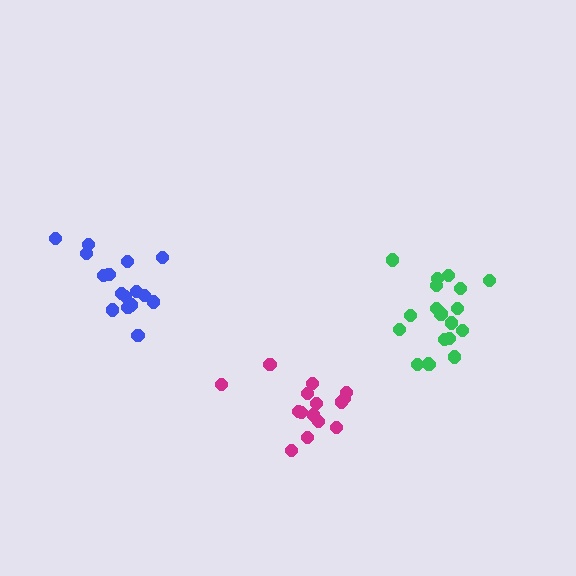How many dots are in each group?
Group 1: 16 dots, Group 2: 20 dots, Group 3: 15 dots (51 total).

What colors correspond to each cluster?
The clusters are colored: blue, green, magenta.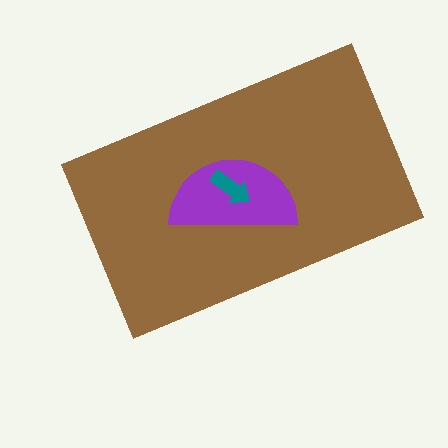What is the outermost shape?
The brown rectangle.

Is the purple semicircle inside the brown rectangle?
Yes.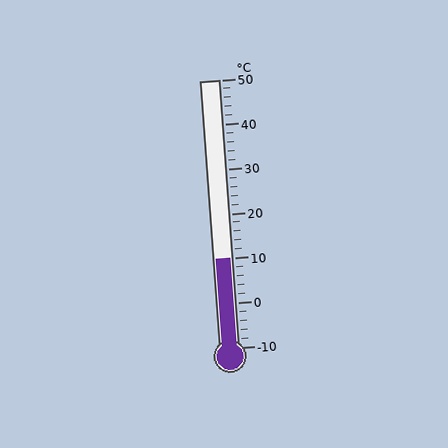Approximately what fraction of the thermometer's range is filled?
The thermometer is filled to approximately 35% of its range.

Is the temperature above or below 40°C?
The temperature is below 40°C.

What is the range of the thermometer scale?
The thermometer scale ranges from -10°C to 50°C.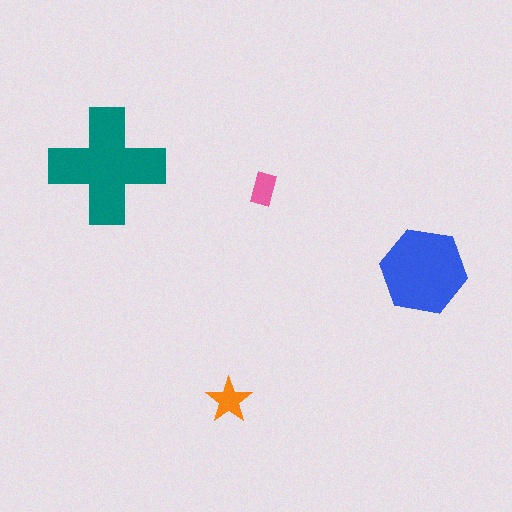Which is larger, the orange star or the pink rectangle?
The orange star.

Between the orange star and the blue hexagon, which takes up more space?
The blue hexagon.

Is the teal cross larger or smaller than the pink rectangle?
Larger.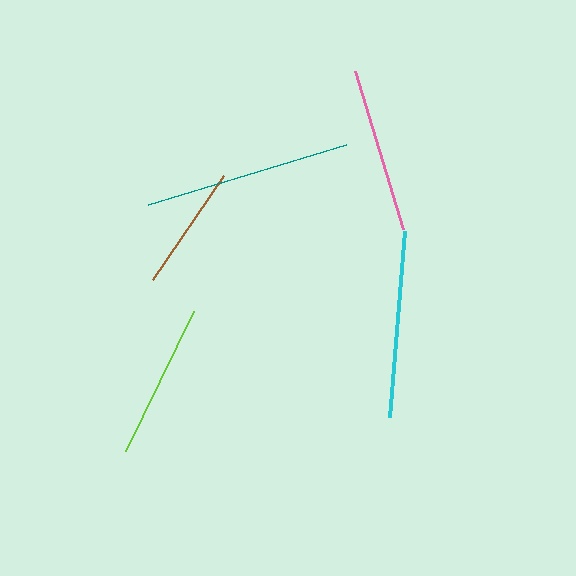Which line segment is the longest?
The teal line is the longest at approximately 207 pixels.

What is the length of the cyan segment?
The cyan segment is approximately 187 pixels long.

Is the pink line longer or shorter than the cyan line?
The cyan line is longer than the pink line.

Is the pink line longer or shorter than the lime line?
The pink line is longer than the lime line.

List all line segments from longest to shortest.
From longest to shortest: teal, cyan, pink, lime, brown.